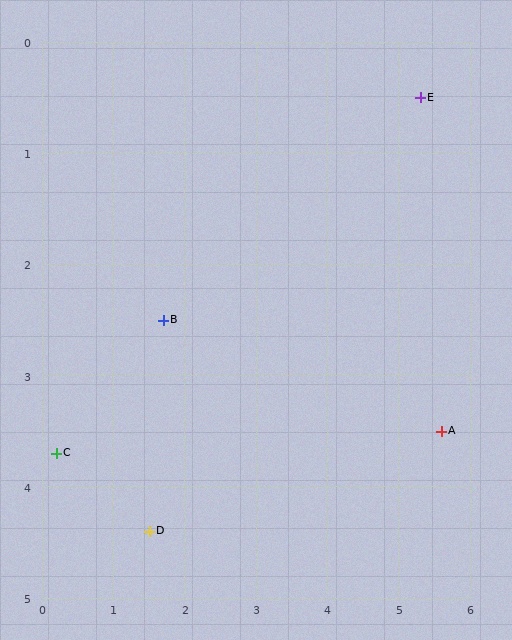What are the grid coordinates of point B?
Point B is at approximately (1.7, 2.5).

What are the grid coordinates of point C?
Point C is at approximately (0.2, 3.7).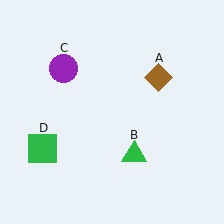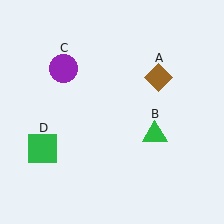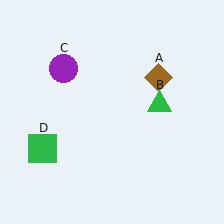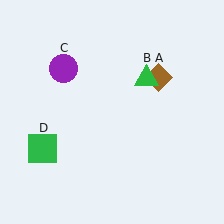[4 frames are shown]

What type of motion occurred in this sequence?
The green triangle (object B) rotated counterclockwise around the center of the scene.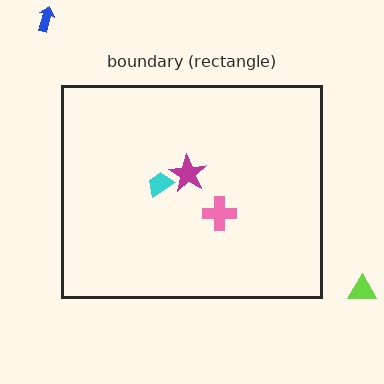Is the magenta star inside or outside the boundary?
Inside.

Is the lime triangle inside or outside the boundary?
Outside.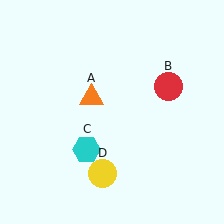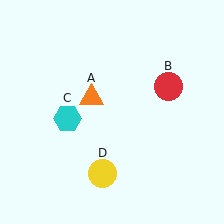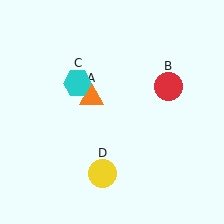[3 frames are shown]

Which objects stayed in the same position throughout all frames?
Orange triangle (object A) and red circle (object B) and yellow circle (object D) remained stationary.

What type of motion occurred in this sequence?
The cyan hexagon (object C) rotated clockwise around the center of the scene.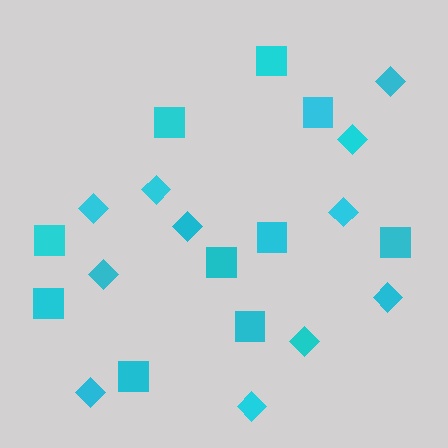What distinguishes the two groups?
There are 2 groups: one group of squares (10) and one group of diamonds (11).